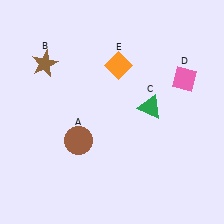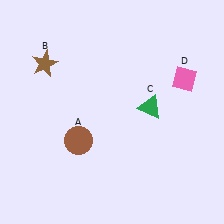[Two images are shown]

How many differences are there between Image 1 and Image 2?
There is 1 difference between the two images.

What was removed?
The orange diamond (E) was removed in Image 2.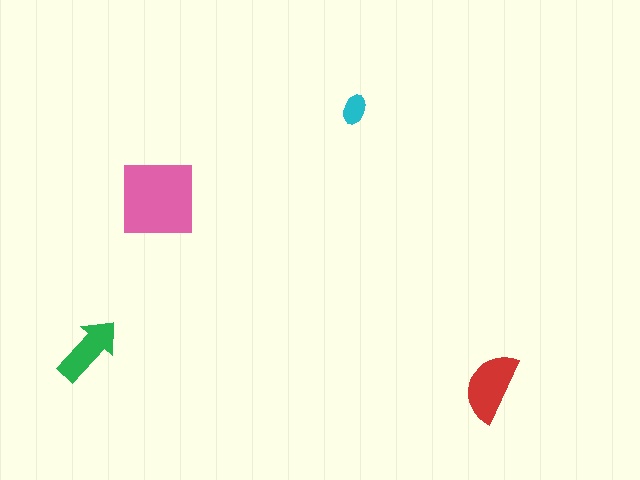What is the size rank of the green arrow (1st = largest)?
3rd.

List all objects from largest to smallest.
The pink square, the red semicircle, the green arrow, the cyan ellipse.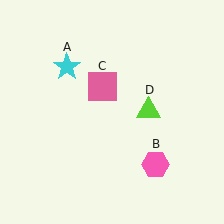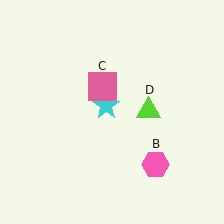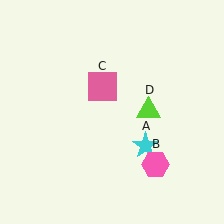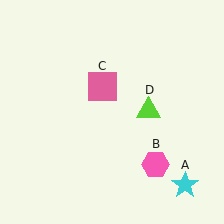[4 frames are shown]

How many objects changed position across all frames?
1 object changed position: cyan star (object A).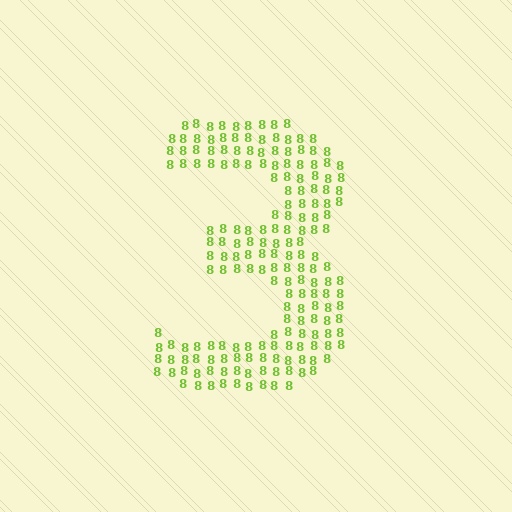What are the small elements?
The small elements are digit 8's.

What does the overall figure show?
The overall figure shows the digit 3.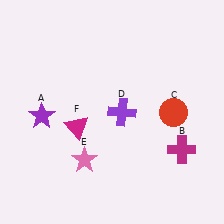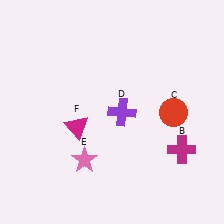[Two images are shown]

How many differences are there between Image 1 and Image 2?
There is 1 difference between the two images.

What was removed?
The purple star (A) was removed in Image 2.